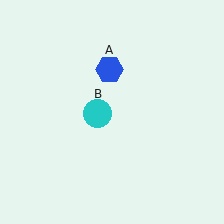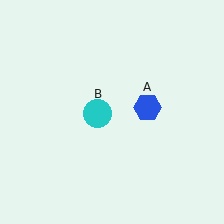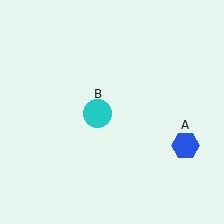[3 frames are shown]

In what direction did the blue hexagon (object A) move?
The blue hexagon (object A) moved down and to the right.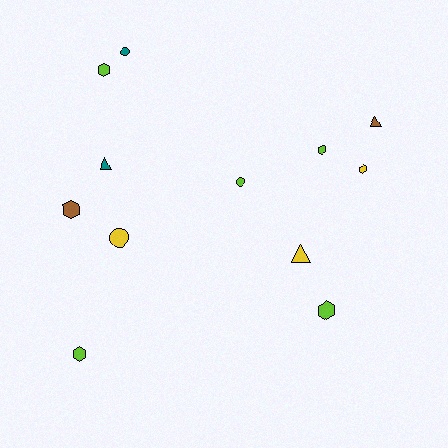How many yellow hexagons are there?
There is 1 yellow hexagon.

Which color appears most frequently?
Lime, with 5 objects.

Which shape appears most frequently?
Hexagon, with 6 objects.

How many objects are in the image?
There are 12 objects.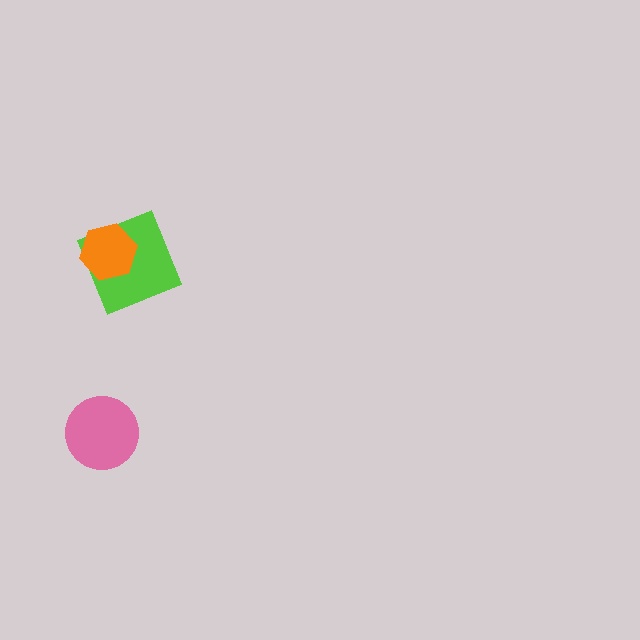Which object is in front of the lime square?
The orange hexagon is in front of the lime square.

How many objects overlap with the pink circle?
0 objects overlap with the pink circle.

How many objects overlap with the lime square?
1 object overlaps with the lime square.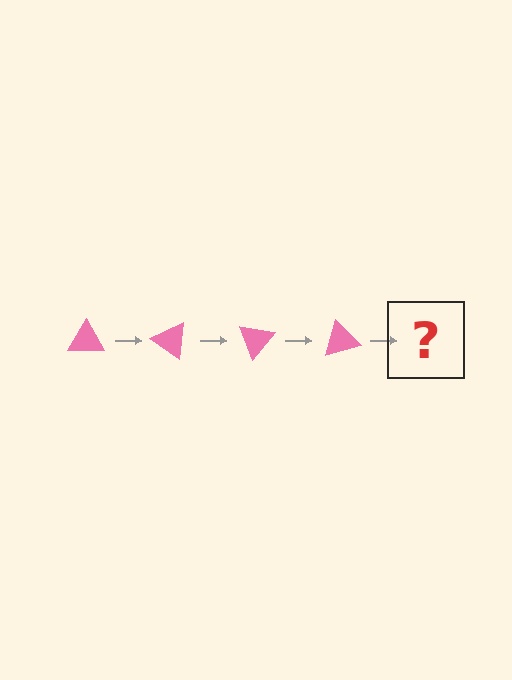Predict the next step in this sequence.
The next step is a pink triangle rotated 140 degrees.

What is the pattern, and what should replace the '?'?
The pattern is that the triangle rotates 35 degrees each step. The '?' should be a pink triangle rotated 140 degrees.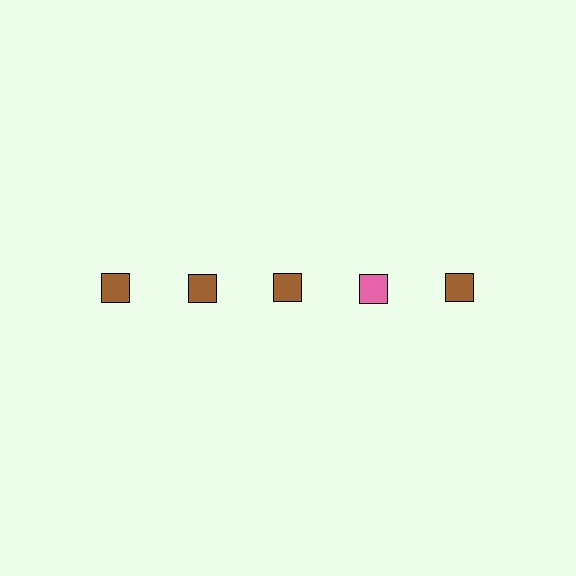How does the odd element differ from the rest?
It has a different color: pink instead of brown.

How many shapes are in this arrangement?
There are 5 shapes arranged in a grid pattern.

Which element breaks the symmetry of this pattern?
The pink square in the top row, second from right column breaks the symmetry. All other shapes are brown squares.